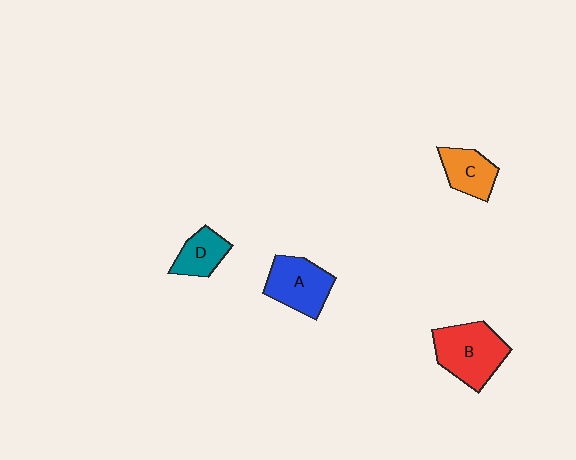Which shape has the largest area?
Shape B (red).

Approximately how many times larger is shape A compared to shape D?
Approximately 1.6 times.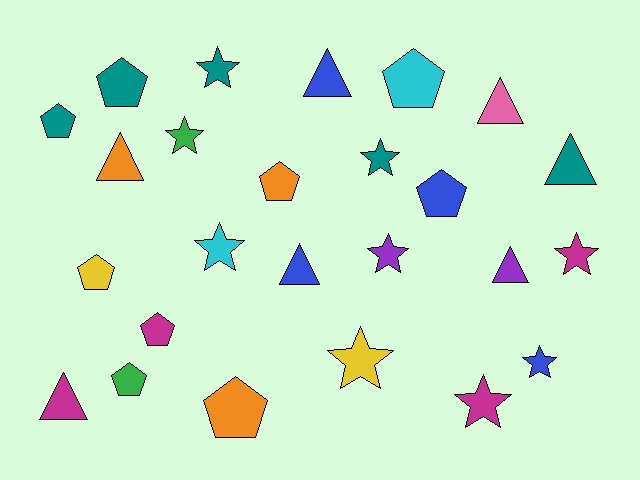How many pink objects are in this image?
There is 1 pink object.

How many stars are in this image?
There are 9 stars.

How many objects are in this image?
There are 25 objects.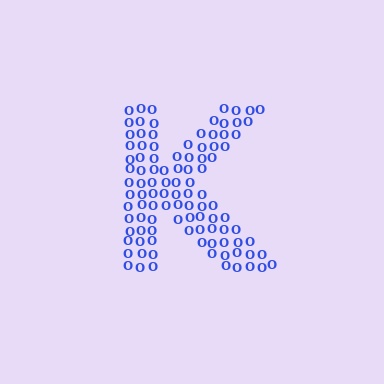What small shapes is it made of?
It is made of small letter O's.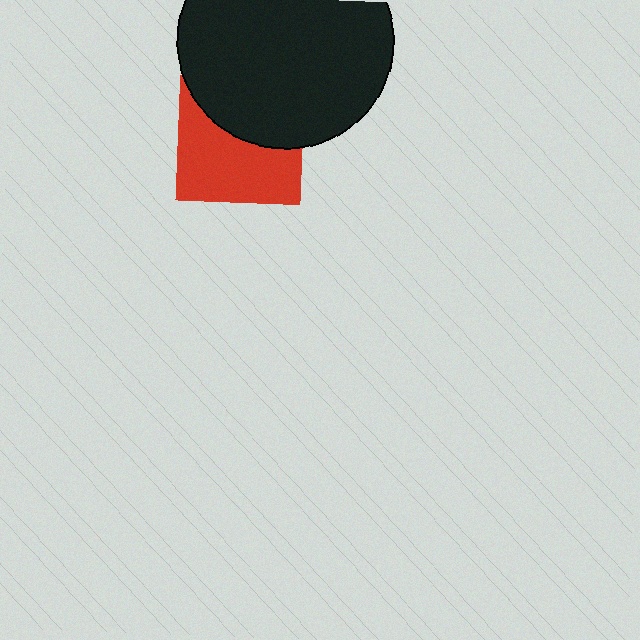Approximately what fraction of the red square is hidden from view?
Roughly 43% of the red square is hidden behind the black circle.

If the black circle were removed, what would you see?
You would see the complete red square.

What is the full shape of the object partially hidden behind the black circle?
The partially hidden object is a red square.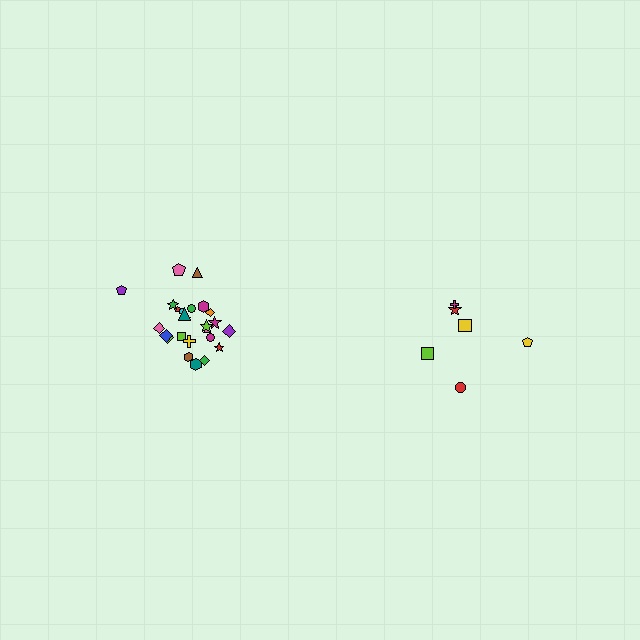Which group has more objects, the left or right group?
The left group.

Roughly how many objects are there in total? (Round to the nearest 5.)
Roughly 30 objects in total.